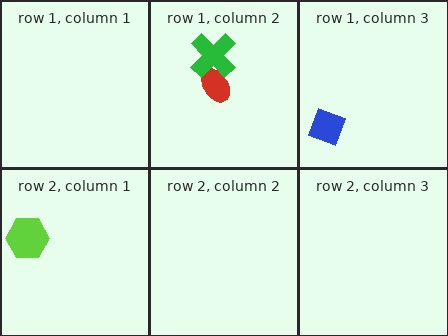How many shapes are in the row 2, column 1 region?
1.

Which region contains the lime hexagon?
The row 2, column 1 region.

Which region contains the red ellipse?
The row 1, column 2 region.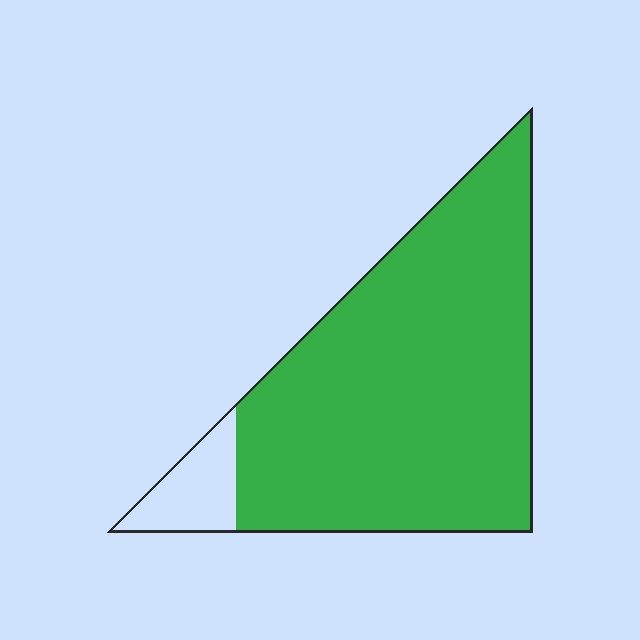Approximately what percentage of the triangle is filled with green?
Approximately 90%.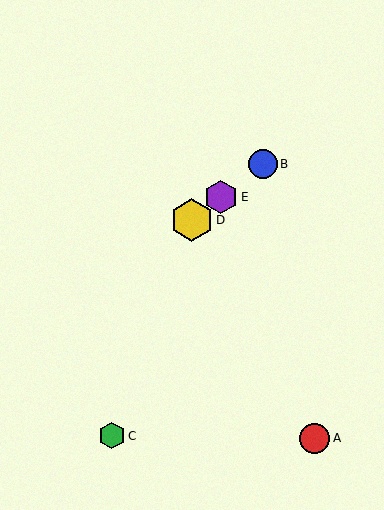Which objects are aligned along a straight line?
Objects B, D, E are aligned along a straight line.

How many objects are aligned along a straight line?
3 objects (B, D, E) are aligned along a straight line.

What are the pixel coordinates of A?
Object A is at (314, 438).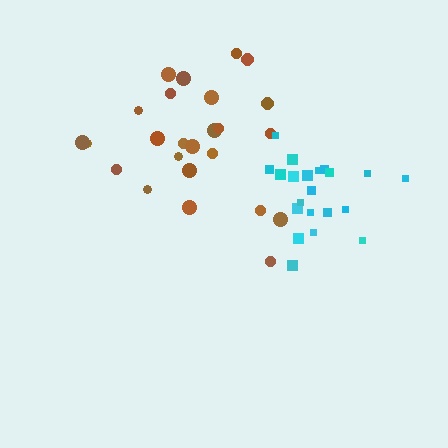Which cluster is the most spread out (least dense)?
Brown.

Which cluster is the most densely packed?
Cyan.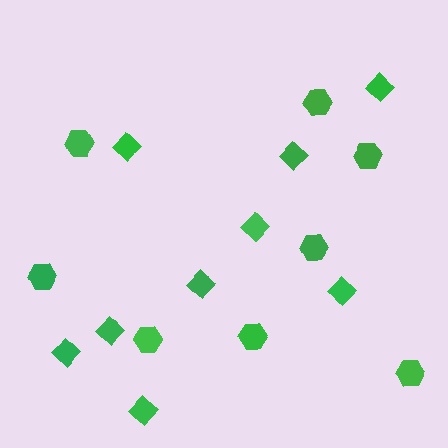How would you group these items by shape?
There are 2 groups: one group of diamonds (9) and one group of hexagons (8).